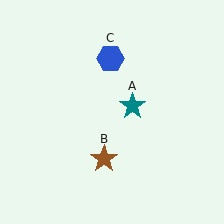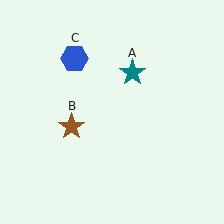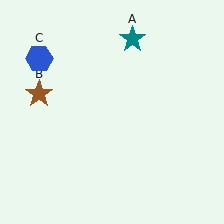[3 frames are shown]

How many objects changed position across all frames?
3 objects changed position: teal star (object A), brown star (object B), blue hexagon (object C).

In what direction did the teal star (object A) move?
The teal star (object A) moved up.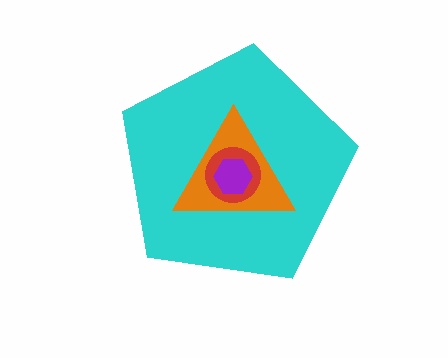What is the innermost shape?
The purple hexagon.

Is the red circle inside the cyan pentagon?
Yes.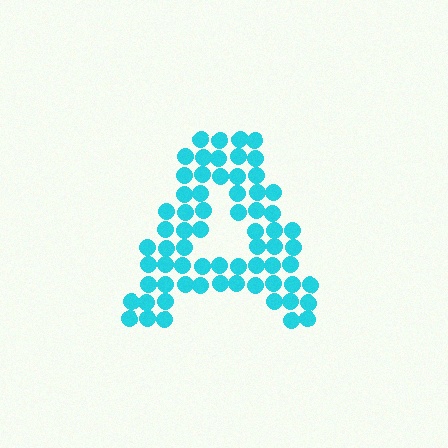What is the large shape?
The large shape is the letter A.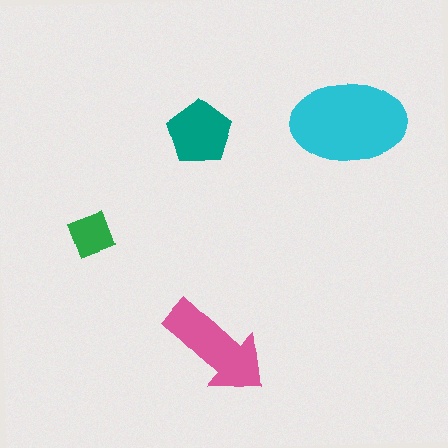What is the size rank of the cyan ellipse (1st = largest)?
1st.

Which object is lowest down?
The pink arrow is bottommost.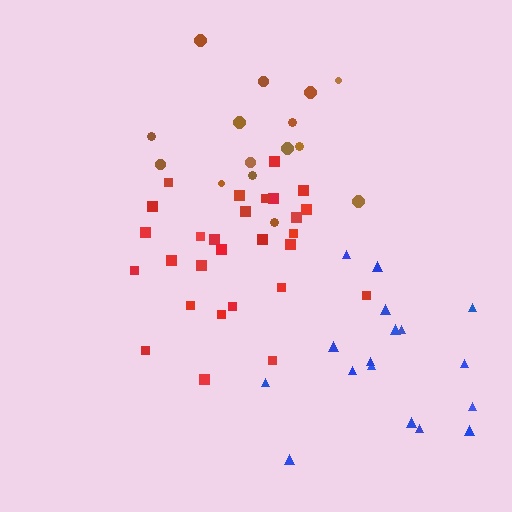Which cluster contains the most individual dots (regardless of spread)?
Red (28).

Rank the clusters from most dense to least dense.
red, blue, brown.